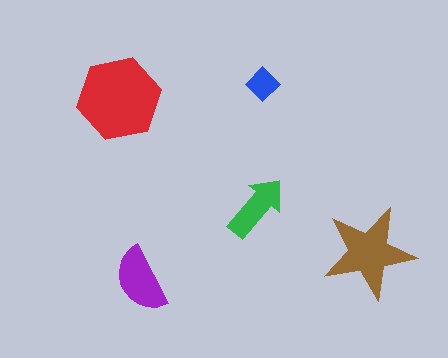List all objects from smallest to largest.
The blue diamond, the green arrow, the purple semicircle, the brown star, the red hexagon.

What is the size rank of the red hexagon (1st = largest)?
1st.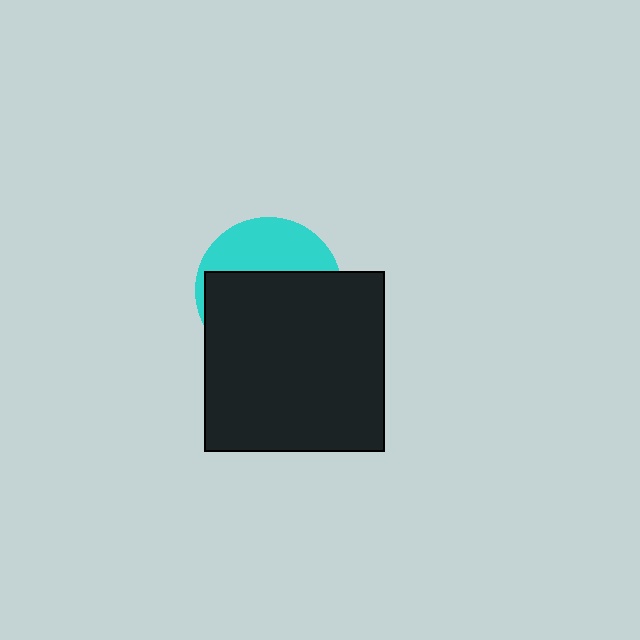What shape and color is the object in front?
The object in front is a black square.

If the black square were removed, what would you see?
You would see the complete cyan circle.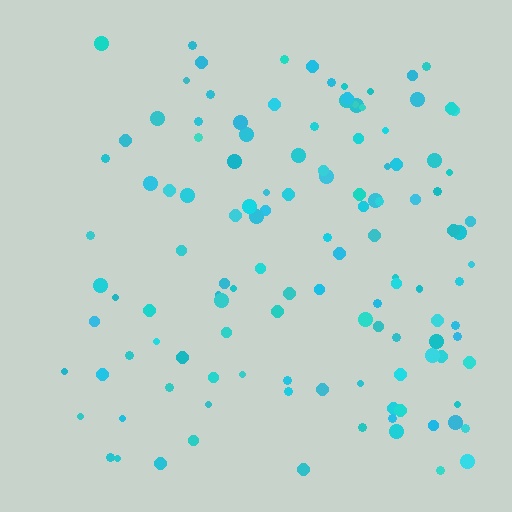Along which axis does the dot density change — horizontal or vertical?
Horizontal.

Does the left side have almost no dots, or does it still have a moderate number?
Still a moderate number, just noticeably fewer than the right.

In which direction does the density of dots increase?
From left to right, with the right side densest.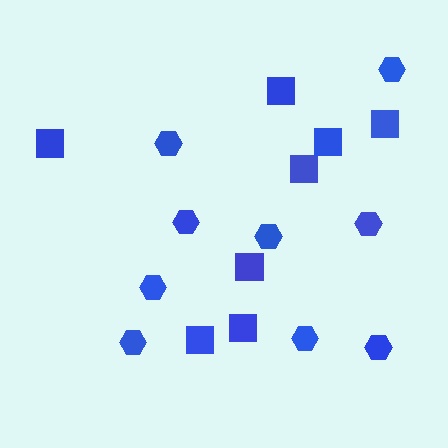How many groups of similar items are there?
There are 2 groups: one group of squares (8) and one group of hexagons (9).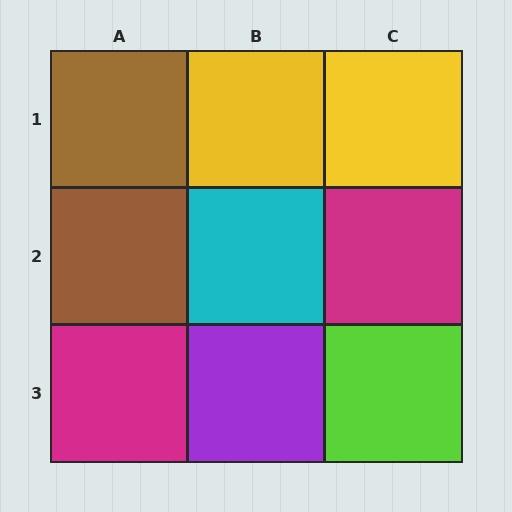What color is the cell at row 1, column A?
Brown.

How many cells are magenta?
2 cells are magenta.